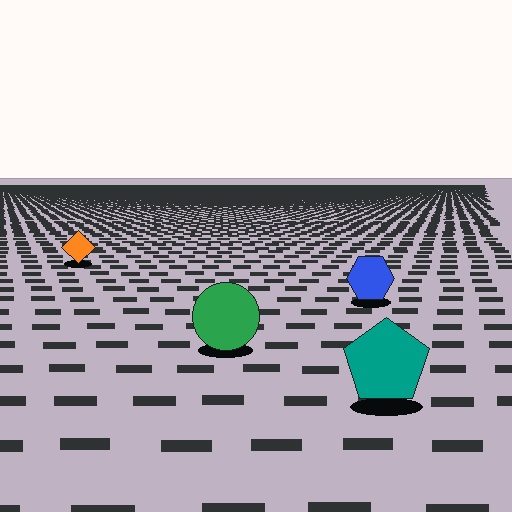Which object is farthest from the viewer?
The orange diamond is farthest from the viewer. It appears smaller and the ground texture around it is denser.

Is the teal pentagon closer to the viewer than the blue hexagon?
Yes. The teal pentagon is closer — you can tell from the texture gradient: the ground texture is coarser near it.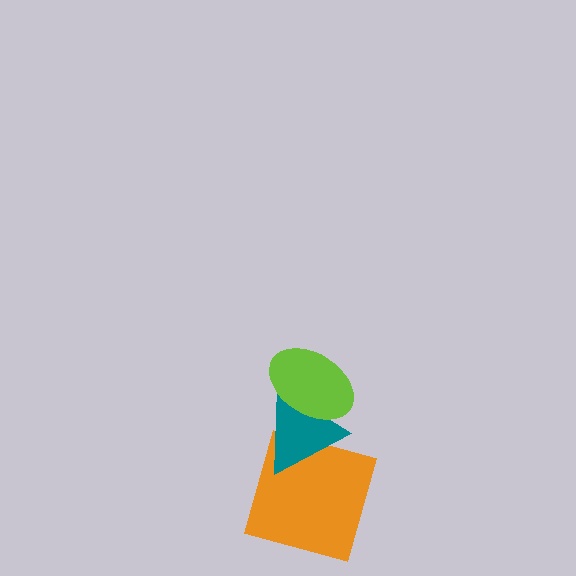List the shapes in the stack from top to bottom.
From top to bottom: the lime ellipse, the teal triangle, the orange square.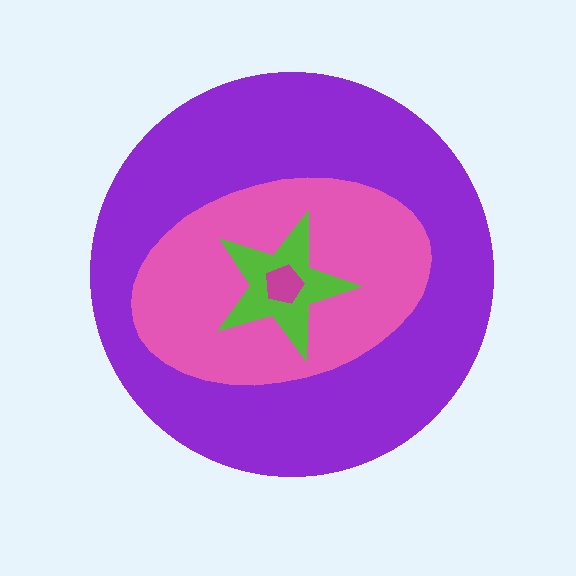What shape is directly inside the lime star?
The magenta pentagon.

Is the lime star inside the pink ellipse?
Yes.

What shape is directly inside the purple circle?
The pink ellipse.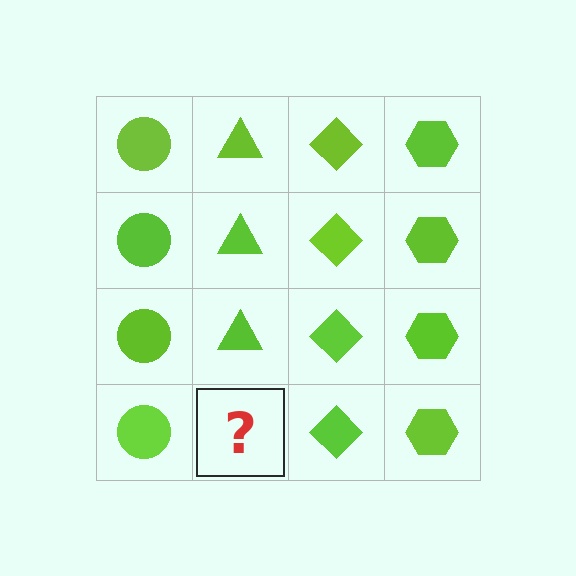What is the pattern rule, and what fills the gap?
The rule is that each column has a consistent shape. The gap should be filled with a lime triangle.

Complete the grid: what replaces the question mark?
The question mark should be replaced with a lime triangle.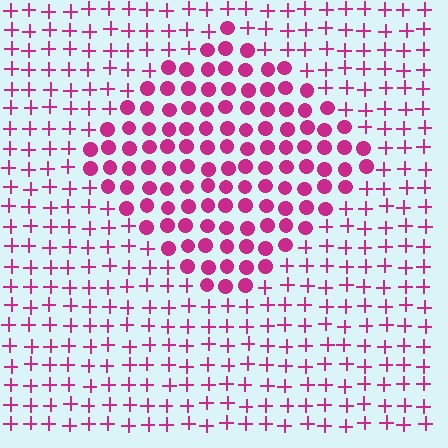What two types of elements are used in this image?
The image uses circles inside the diamond region and plus signs outside it.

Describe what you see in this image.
The image is filled with small magenta elements arranged in a uniform grid. A diamond-shaped region contains circles, while the surrounding area contains plus signs. The boundary is defined purely by the change in element shape.